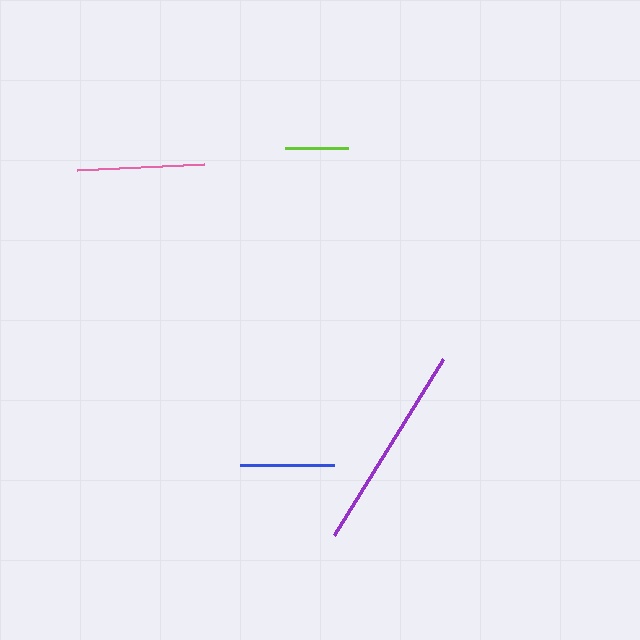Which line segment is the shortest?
The lime line is the shortest at approximately 63 pixels.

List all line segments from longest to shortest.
From longest to shortest: purple, pink, blue, lime.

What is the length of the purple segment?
The purple segment is approximately 207 pixels long.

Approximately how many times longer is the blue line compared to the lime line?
The blue line is approximately 1.5 times the length of the lime line.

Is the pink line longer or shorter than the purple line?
The purple line is longer than the pink line.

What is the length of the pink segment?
The pink segment is approximately 127 pixels long.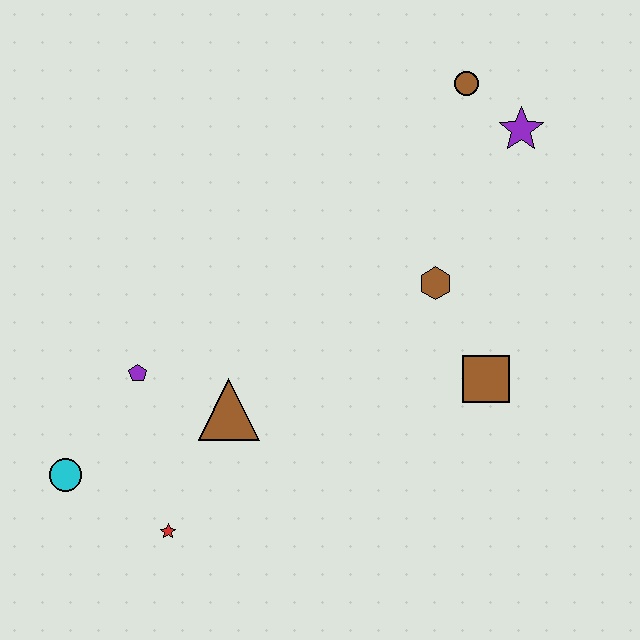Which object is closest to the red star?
The cyan circle is closest to the red star.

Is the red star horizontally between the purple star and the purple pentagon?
Yes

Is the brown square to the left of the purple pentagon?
No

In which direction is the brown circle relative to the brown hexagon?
The brown circle is above the brown hexagon.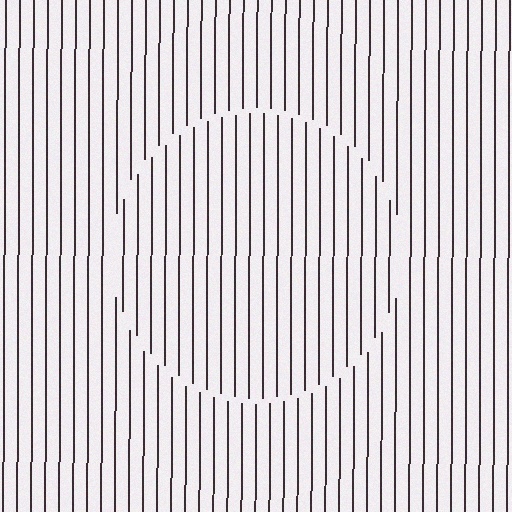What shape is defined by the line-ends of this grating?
An illusory circle. The interior of the shape contains the same grating, shifted by half a period — the contour is defined by the phase discontinuity where line-ends from the inner and outer gratings abut.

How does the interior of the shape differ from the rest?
The interior of the shape contains the same grating, shifted by half a period — the contour is defined by the phase discontinuity where line-ends from the inner and outer gratings abut.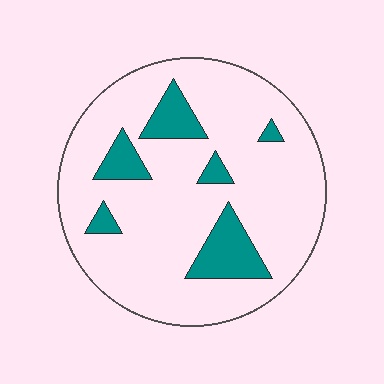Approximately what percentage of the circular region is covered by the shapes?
Approximately 15%.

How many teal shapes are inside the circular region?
6.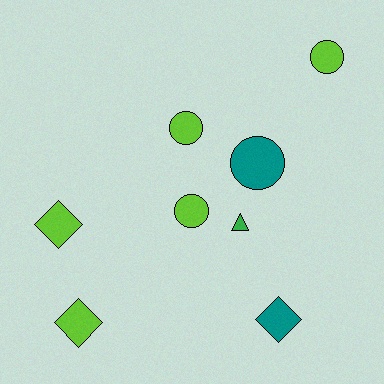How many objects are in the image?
There are 8 objects.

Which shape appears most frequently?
Circle, with 4 objects.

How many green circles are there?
There are no green circles.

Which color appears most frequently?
Lime, with 5 objects.